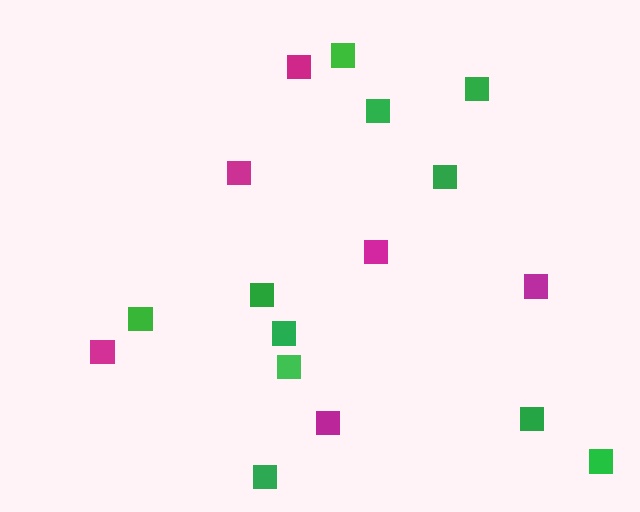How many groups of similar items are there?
There are 2 groups: one group of green squares (11) and one group of magenta squares (6).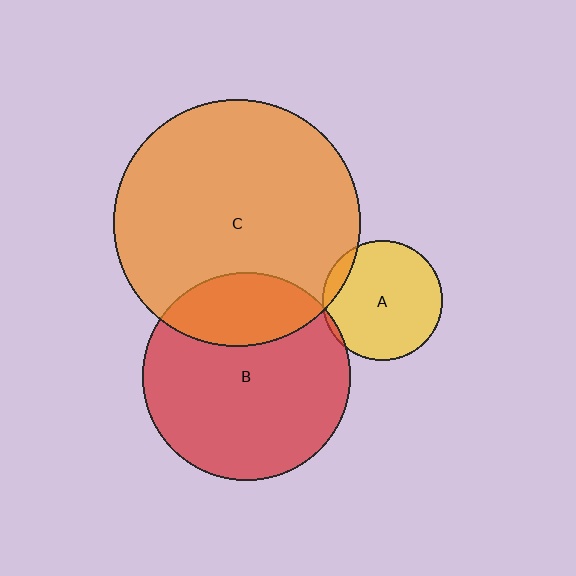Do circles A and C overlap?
Yes.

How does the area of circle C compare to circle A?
Approximately 4.2 times.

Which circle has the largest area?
Circle C (orange).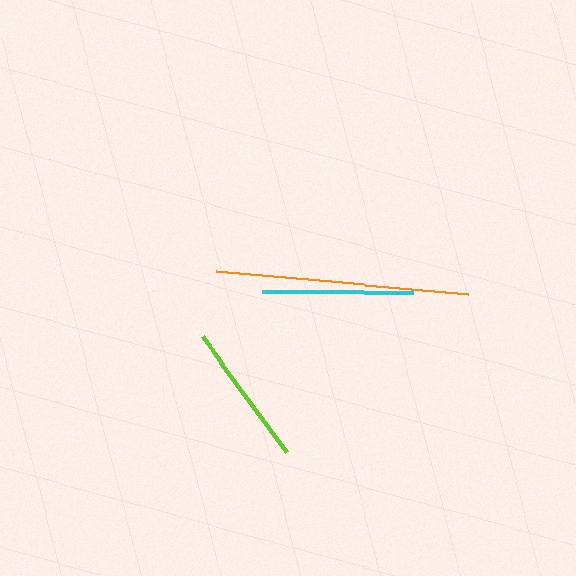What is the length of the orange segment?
The orange segment is approximately 253 pixels long.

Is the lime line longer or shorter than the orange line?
The orange line is longer than the lime line.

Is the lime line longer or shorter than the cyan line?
The cyan line is longer than the lime line.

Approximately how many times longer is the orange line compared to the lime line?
The orange line is approximately 1.8 times the length of the lime line.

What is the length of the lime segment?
The lime segment is approximately 143 pixels long.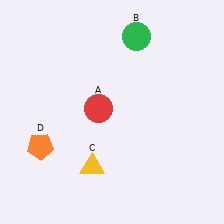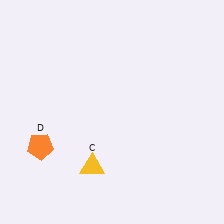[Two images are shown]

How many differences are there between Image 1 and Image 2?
There are 2 differences between the two images.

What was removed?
The green circle (B), the red circle (A) were removed in Image 2.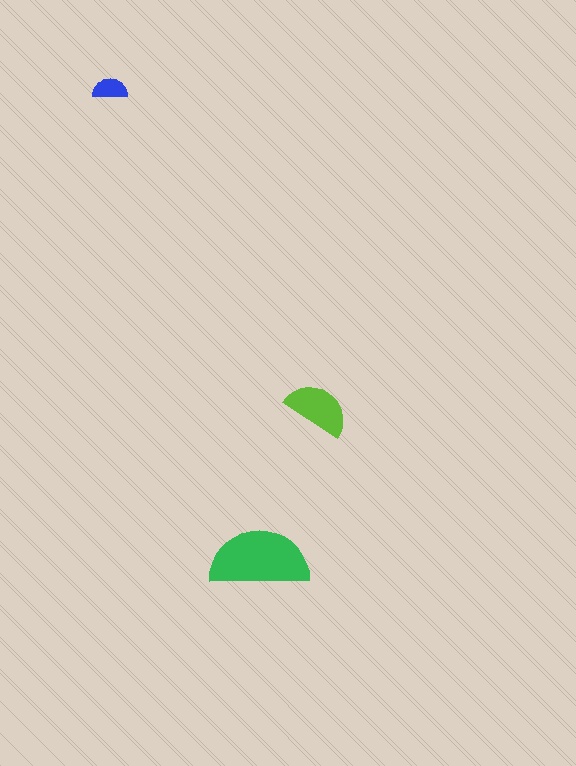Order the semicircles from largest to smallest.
the green one, the lime one, the blue one.